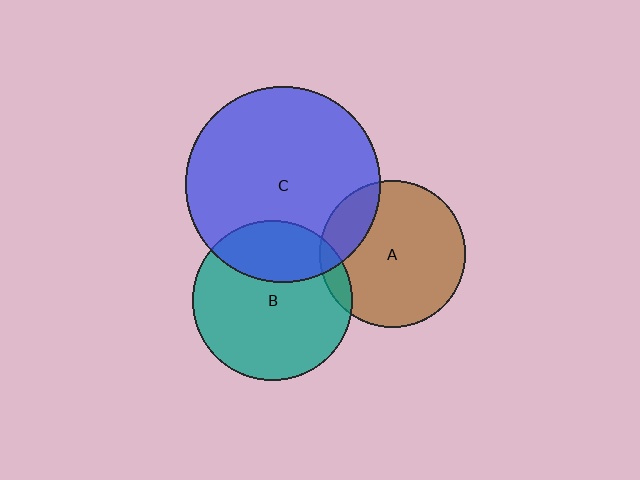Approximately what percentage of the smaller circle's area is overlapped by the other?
Approximately 10%.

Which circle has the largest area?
Circle C (blue).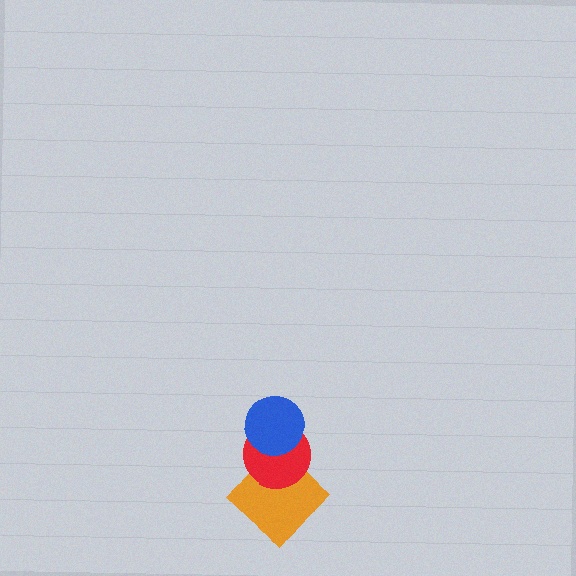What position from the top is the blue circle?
The blue circle is 1st from the top.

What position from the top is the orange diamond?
The orange diamond is 3rd from the top.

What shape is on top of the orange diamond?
The red circle is on top of the orange diamond.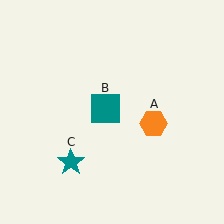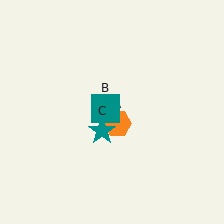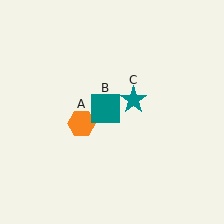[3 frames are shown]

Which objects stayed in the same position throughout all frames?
Teal square (object B) remained stationary.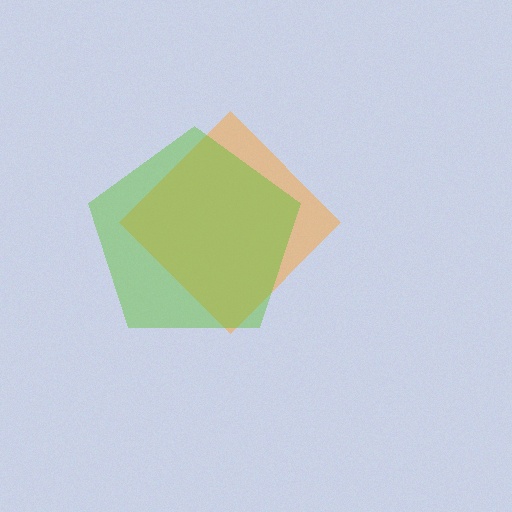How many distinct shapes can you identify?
There are 2 distinct shapes: an orange diamond, a lime pentagon.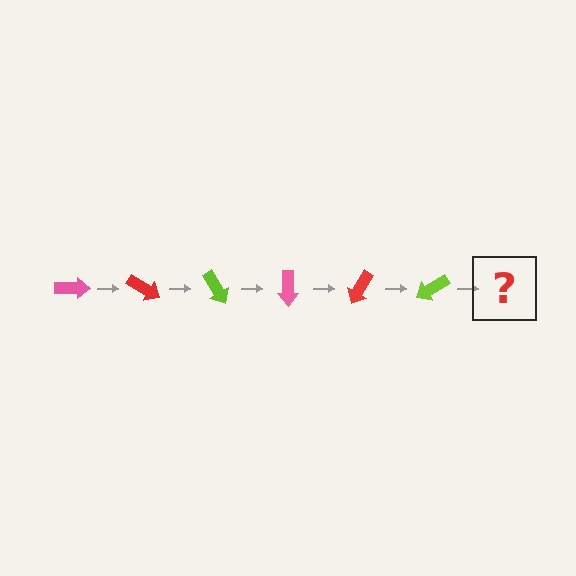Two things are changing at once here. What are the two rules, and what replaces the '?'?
The two rules are that it rotates 30 degrees each step and the color cycles through pink, red, and lime. The '?' should be a pink arrow, rotated 180 degrees from the start.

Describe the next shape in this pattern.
It should be a pink arrow, rotated 180 degrees from the start.